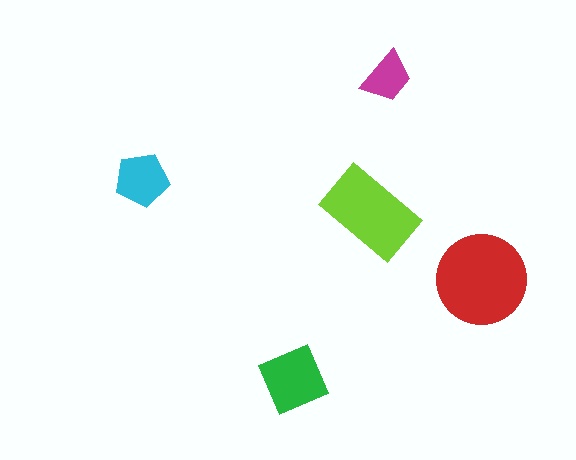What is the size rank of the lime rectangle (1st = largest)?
2nd.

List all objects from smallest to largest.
The magenta trapezoid, the cyan pentagon, the green diamond, the lime rectangle, the red circle.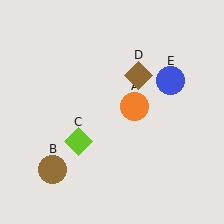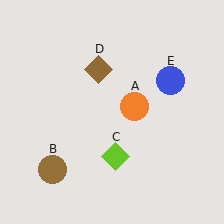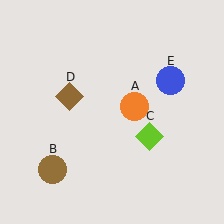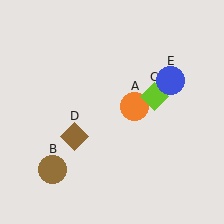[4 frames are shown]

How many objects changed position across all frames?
2 objects changed position: lime diamond (object C), brown diamond (object D).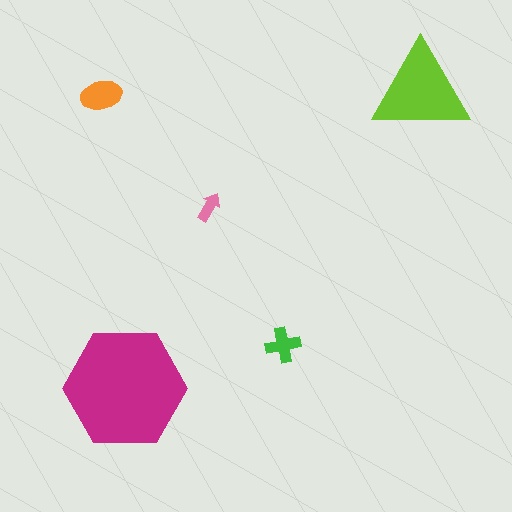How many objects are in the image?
There are 5 objects in the image.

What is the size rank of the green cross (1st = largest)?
4th.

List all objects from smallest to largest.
The pink arrow, the green cross, the orange ellipse, the lime triangle, the magenta hexagon.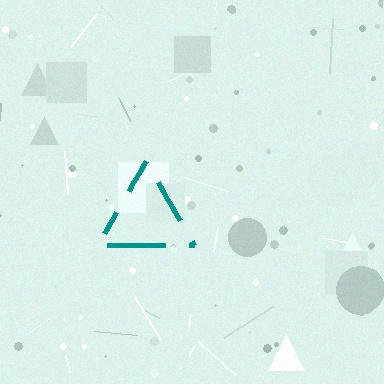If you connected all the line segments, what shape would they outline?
They would outline a triangle.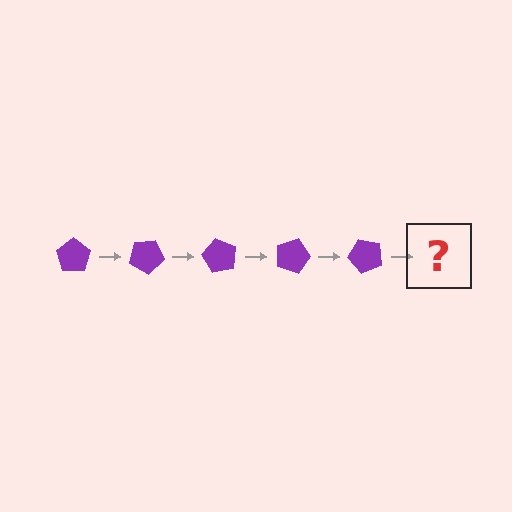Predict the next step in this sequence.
The next step is a purple pentagon rotated 150 degrees.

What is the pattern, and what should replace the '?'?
The pattern is that the pentagon rotates 30 degrees each step. The '?' should be a purple pentagon rotated 150 degrees.